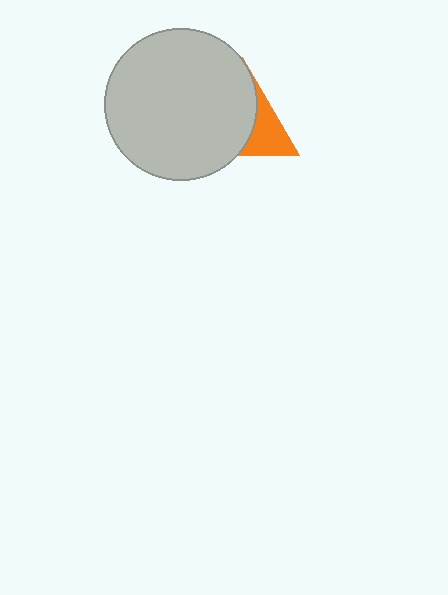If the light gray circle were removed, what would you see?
You would see the complete orange triangle.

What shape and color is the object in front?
The object in front is a light gray circle.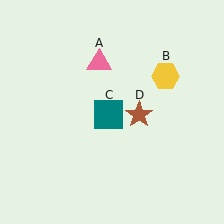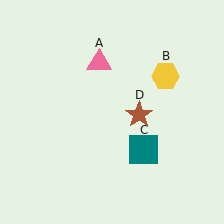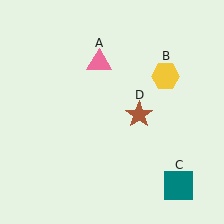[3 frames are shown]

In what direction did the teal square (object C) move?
The teal square (object C) moved down and to the right.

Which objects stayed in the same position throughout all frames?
Pink triangle (object A) and yellow hexagon (object B) and brown star (object D) remained stationary.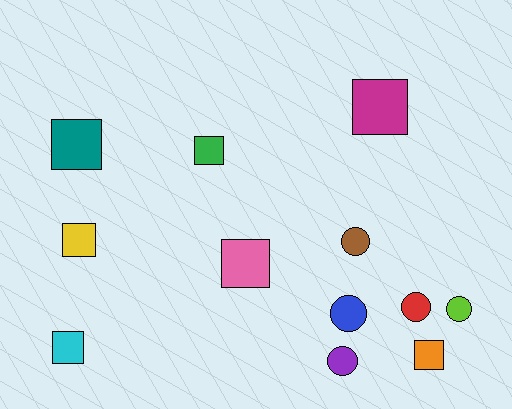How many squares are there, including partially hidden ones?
There are 7 squares.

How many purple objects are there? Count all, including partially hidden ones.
There is 1 purple object.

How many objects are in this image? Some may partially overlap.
There are 12 objects.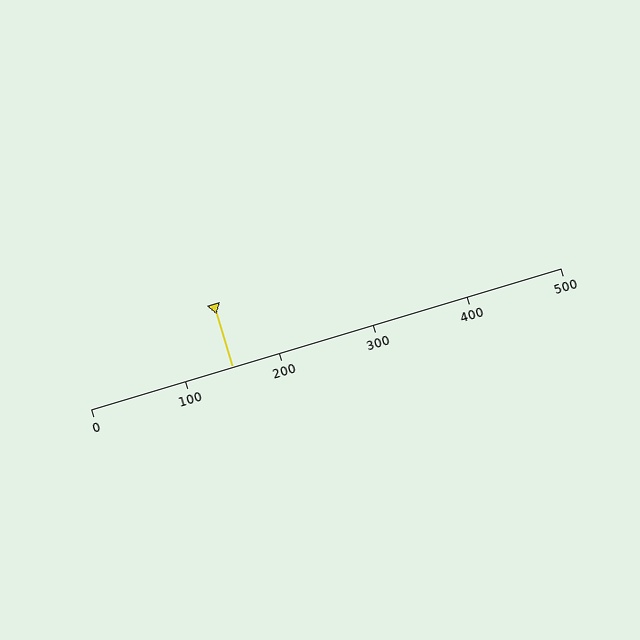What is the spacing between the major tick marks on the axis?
The major ticks are spaced 100 apart.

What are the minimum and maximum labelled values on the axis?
The axis runs from 0 to 500.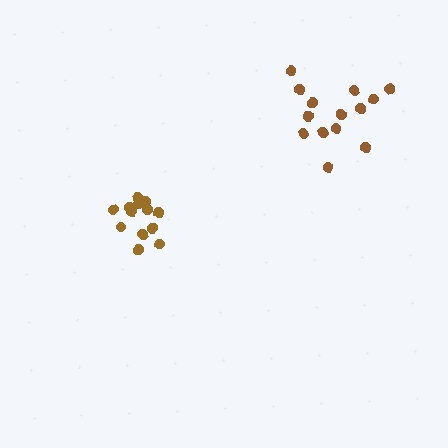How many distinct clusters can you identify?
There are 2 distinct clusters.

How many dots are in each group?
Group 1: 13 dots, Group 2: 14 dots (27 total).